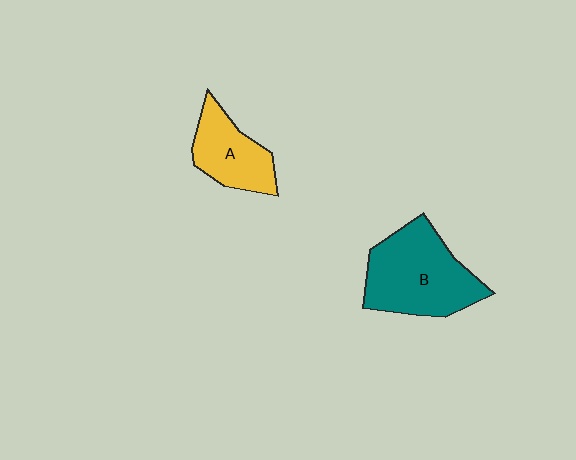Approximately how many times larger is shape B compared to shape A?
Approximately 1.6 times.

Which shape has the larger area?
Shape B (teal).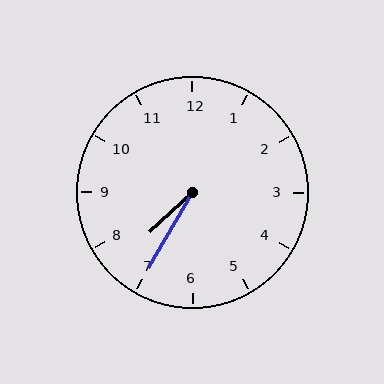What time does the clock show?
7:35.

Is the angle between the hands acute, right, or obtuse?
It is acute.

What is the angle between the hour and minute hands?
Approximately 18 degrees.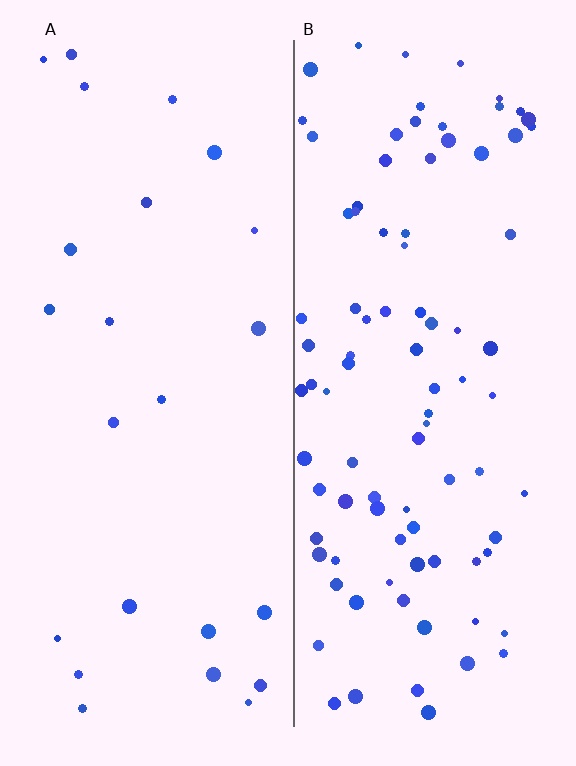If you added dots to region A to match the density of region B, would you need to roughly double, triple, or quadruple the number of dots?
Approximately quadruple.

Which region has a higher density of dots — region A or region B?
B (the right).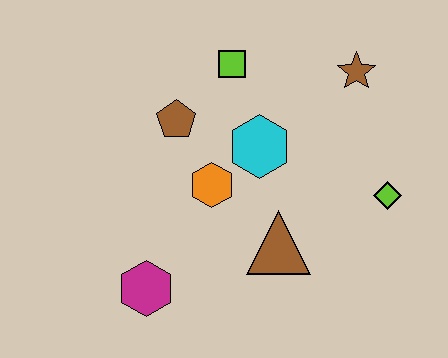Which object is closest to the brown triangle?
The orange hexagon is closest to the brown triangle.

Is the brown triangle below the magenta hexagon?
No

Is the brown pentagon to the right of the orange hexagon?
No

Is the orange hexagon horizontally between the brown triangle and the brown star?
No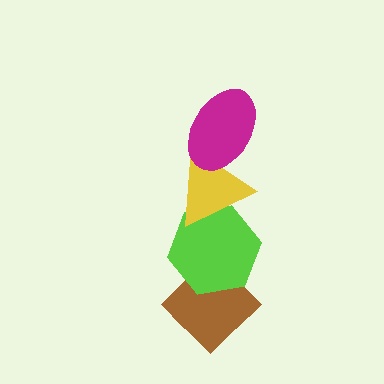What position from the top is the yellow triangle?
The yellow triangle is 2nd from the top.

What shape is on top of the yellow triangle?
The magenta ellipse is on top of the yellow triangle.